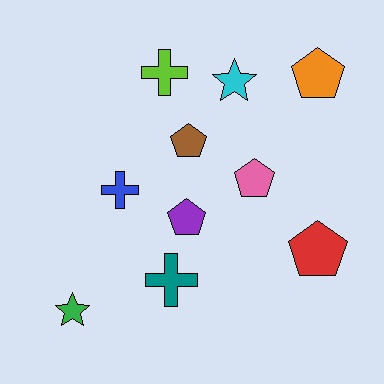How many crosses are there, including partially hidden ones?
There are 3 crosses.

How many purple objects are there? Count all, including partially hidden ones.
There is 1 purple object.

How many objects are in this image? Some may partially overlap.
There are 10 objects.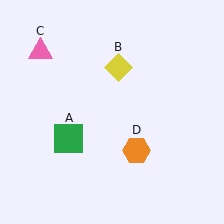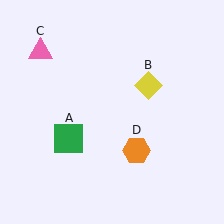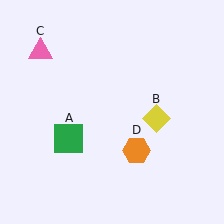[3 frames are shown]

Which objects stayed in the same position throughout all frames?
Green square (object A) and pink triangle (object C) and orange hexagon (object D) remained stationary.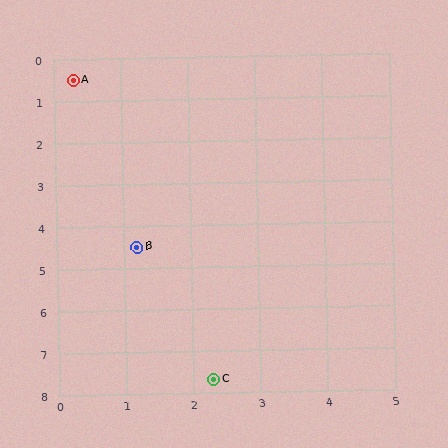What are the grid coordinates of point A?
Point A is at approximately (0.3, 0.5).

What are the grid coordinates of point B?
Point B is at approximately (1.2, 4.5).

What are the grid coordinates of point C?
Point C is at approximately (2.3, 7.7).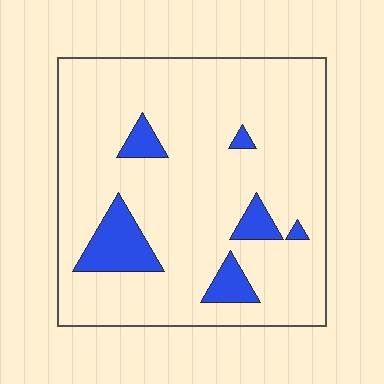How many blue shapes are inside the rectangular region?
6.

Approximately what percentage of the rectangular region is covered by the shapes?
Approximately 10%.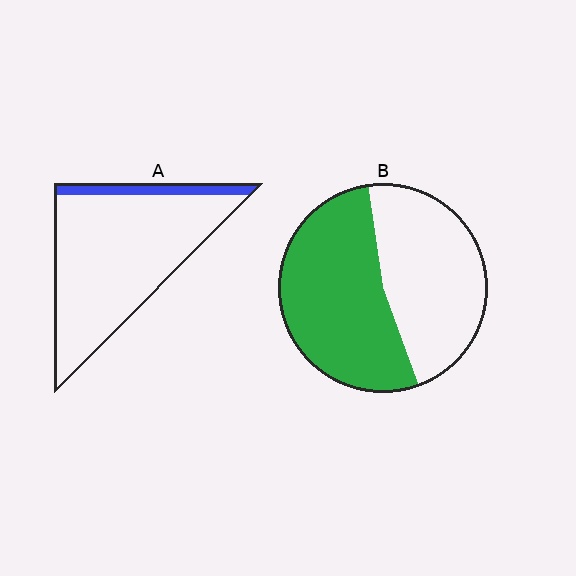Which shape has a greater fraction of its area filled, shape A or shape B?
Shape B.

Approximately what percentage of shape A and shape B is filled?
A is approximately 10% and B is approximately 55%.